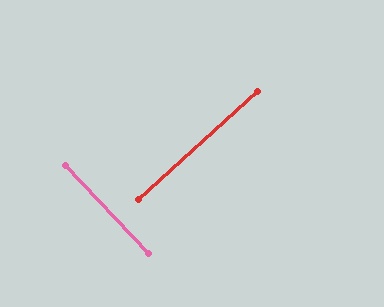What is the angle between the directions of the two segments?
Approximately 89 degrees.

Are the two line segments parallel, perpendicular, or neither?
Perpendicular — they meet at approximately 89°.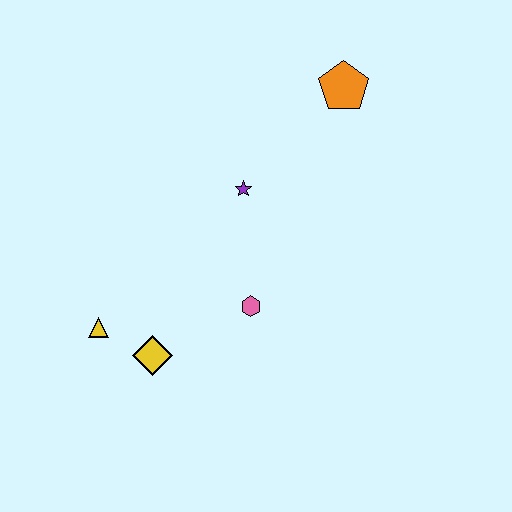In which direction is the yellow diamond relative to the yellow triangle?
The yellow diamond is to the right of the yellow triangle.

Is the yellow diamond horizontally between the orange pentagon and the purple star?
No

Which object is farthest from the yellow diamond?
The orange pentagon is farthest from the yellow diamond.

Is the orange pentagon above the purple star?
Yes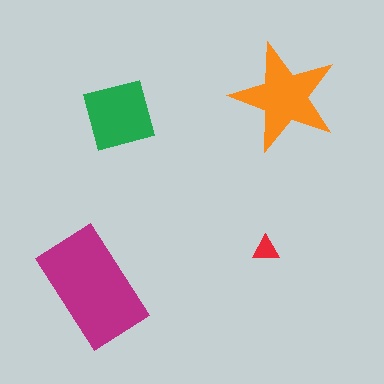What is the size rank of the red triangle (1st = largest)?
4th.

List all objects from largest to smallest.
The magenta rectangle, the orange star, the green square, the red triangle.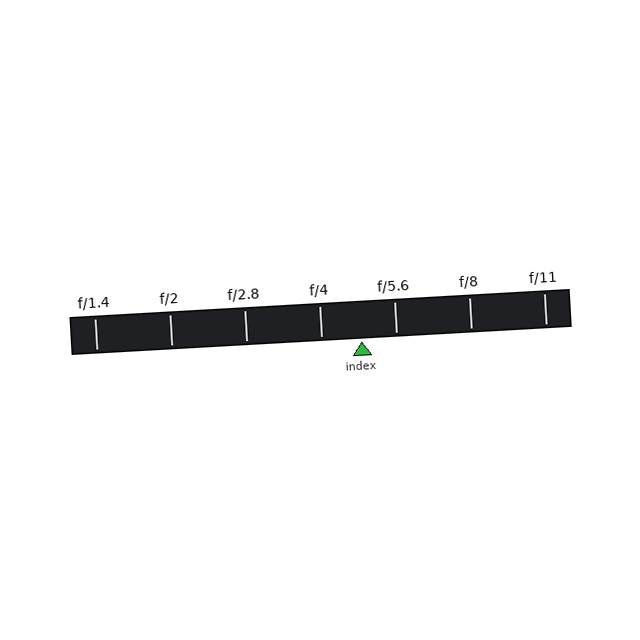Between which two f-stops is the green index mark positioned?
The index mark is between f/4 and f/5.6.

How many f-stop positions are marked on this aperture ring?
There are 7 f-stop positions marked.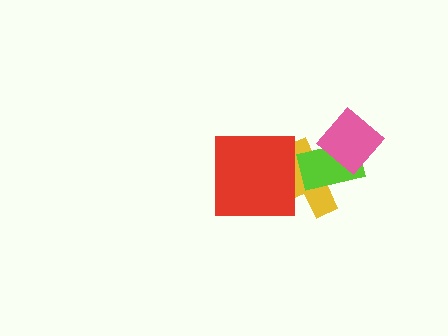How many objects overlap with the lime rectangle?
2 objects overlap with the lime rectangle.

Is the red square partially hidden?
No, no other shape covers it.